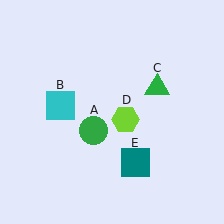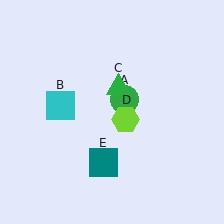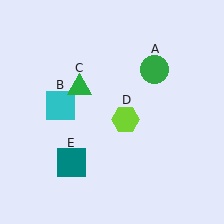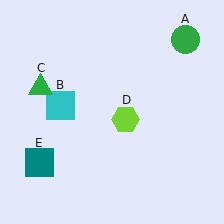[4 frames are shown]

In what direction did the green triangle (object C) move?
The green triangle (object C) moved left.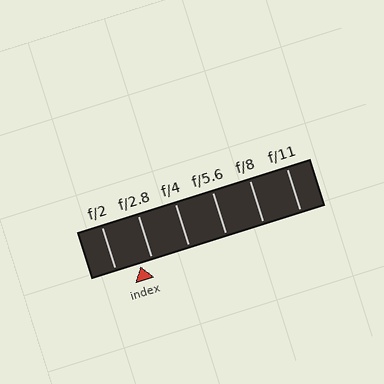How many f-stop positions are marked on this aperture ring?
There are 6 f-stop positions marked.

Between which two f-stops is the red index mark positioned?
The index mark is between f/2 and f/2.8.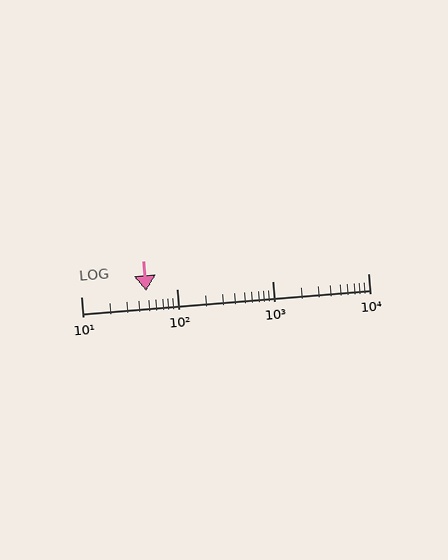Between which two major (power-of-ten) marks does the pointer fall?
The pointer is between 10 and 100.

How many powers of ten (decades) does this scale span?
The scale spans 3 decades, from 10 to 10000.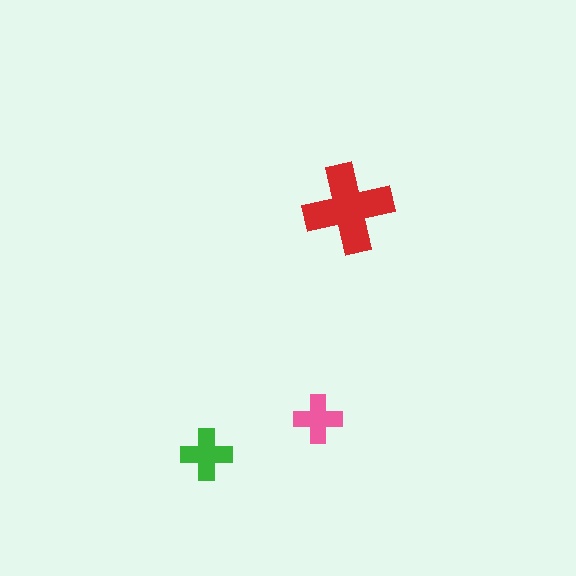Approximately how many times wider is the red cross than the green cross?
About 1.5 times wider.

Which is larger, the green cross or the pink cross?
The green one.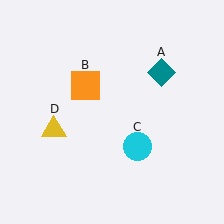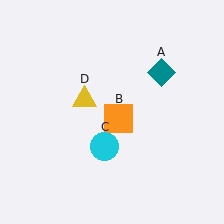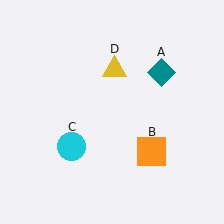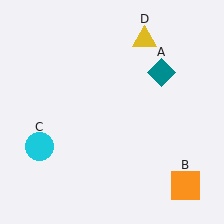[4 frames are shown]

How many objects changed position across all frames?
3 objects changed position: orange square (object B), cyan circle (object C), yellow triangle (object D).